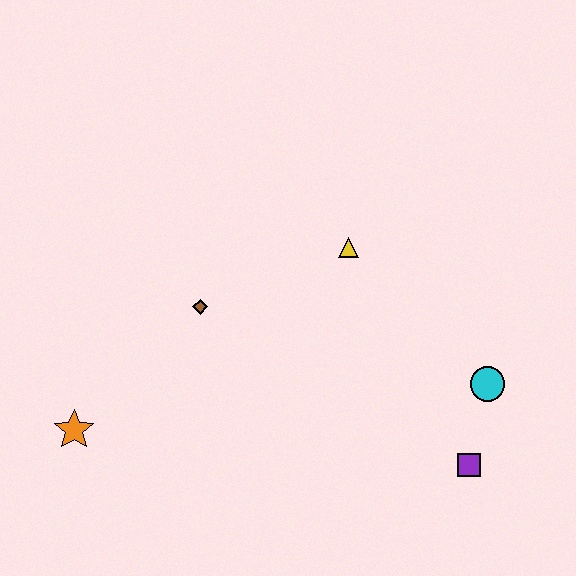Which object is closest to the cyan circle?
The purple square is closest to the cyan circle.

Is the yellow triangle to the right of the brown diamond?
Yes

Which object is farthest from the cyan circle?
The orange star is farthest from the cyan circle.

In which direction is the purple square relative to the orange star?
The purple square is to the right of the orange star.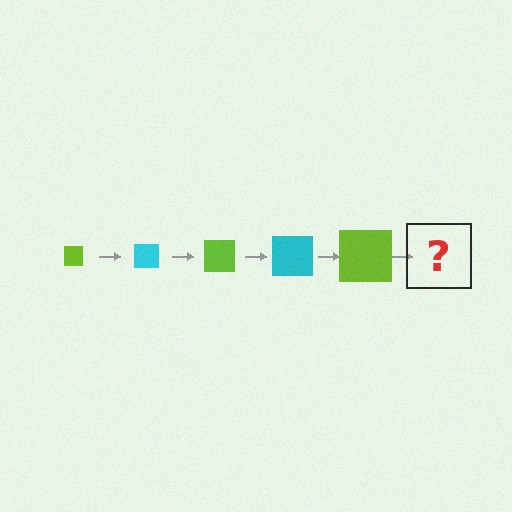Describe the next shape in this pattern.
It should be a cyan square, larger than the previous one.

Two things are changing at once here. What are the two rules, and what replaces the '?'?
The two rules are that the square grows larger each step and the color cycles through lime and cyan. The '?' should be a cyan square, larger than the previous one.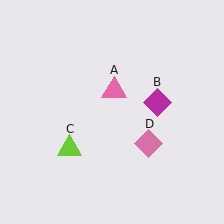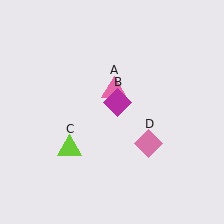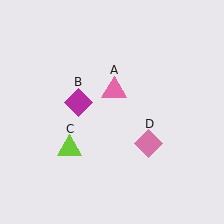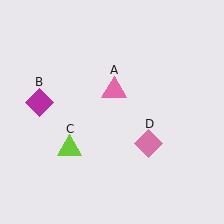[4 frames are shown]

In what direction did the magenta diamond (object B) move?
The magenta diamond (object B) moved left.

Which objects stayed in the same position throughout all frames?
Pink triangle (object A) and lime triangle (object C) and pink diamond (object D) remained stationary.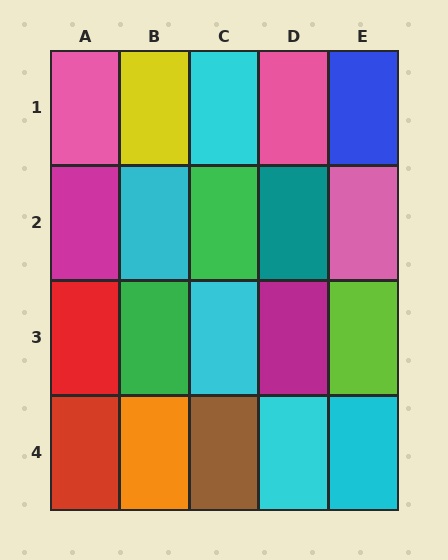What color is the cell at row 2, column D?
Teal.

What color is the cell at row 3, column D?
Magenta.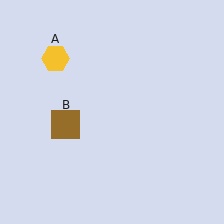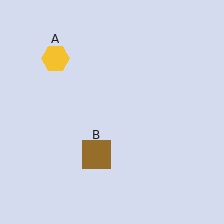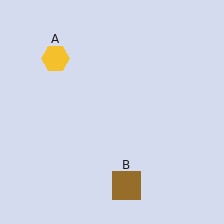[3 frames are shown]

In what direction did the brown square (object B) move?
The brown square (object B) moved down and to the right.